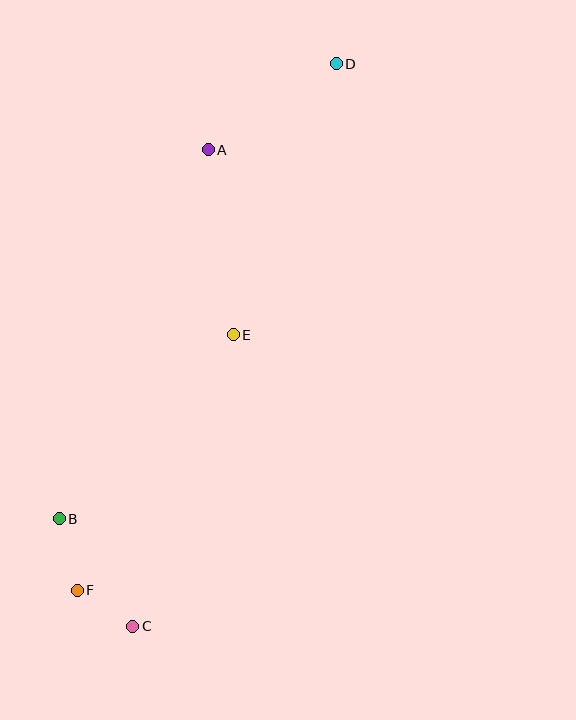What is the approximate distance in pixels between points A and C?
The distance between A and C is approximately 483 pixels.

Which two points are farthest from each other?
Points C and D are farthest from each other.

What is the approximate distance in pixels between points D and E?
The distance between D and E is approximately 290 pixels.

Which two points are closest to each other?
Points C and F are closest to each other.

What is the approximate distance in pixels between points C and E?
The distance between C and E is approximately 308 pixels.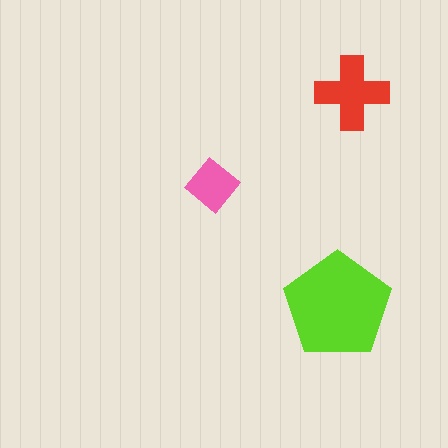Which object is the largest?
The lime pentagon.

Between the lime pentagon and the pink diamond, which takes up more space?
The lime pentagon.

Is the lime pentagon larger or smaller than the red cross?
Larger.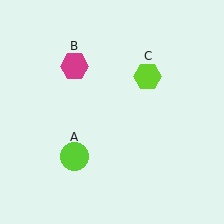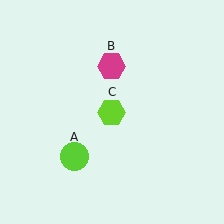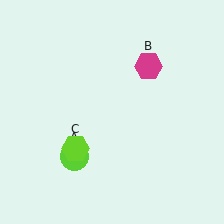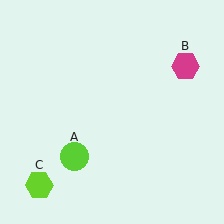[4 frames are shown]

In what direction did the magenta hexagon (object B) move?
The magenta hexagon (object B) moved right.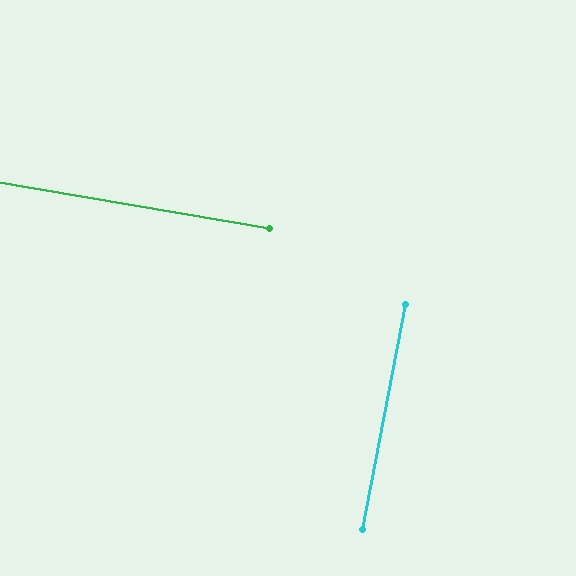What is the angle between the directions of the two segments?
Approximately 89 degrees.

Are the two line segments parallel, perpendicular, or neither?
Perpendicular — they meet at approximately 89°.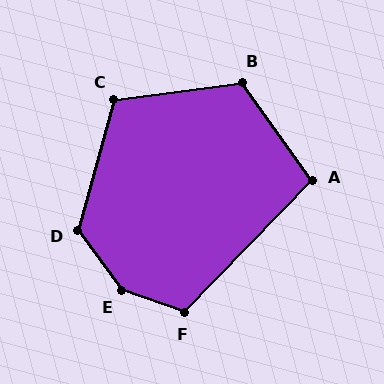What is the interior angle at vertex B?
Approximately 118 degrees (obtuse).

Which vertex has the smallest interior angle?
A, at approximately 101 degrees.